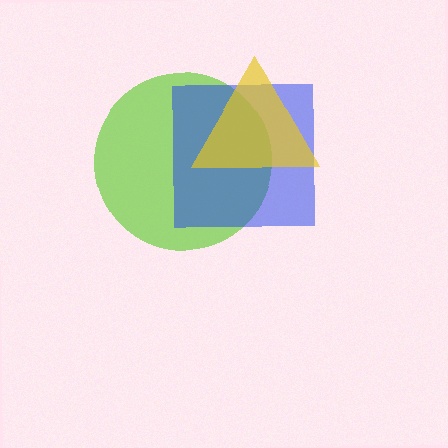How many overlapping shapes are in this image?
There are 3 overlapping shapes in the image.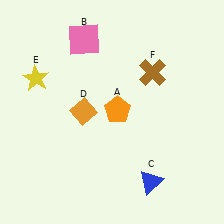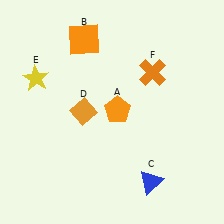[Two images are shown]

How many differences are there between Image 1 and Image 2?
There are 2 differences between the two images.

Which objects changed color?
B changed from pink to orange. F changed from brown to orange.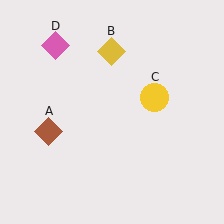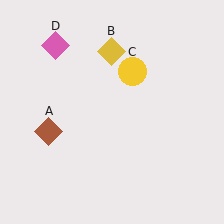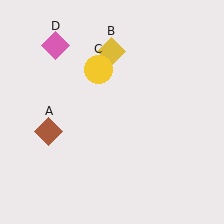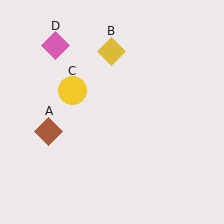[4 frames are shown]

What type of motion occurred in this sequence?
The yellow circle (object C) rotated counterclockwise around the center of the scene.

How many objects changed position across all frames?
1 object changed position: yellow circle (object C).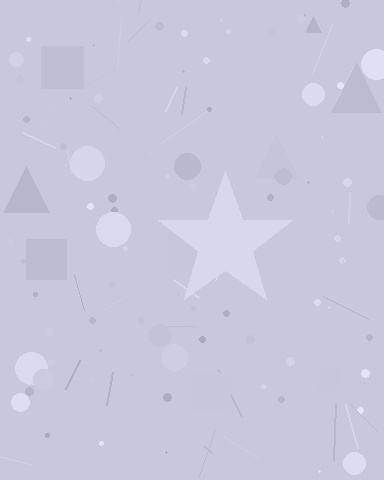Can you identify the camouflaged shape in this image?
The camouflaged shape is a star.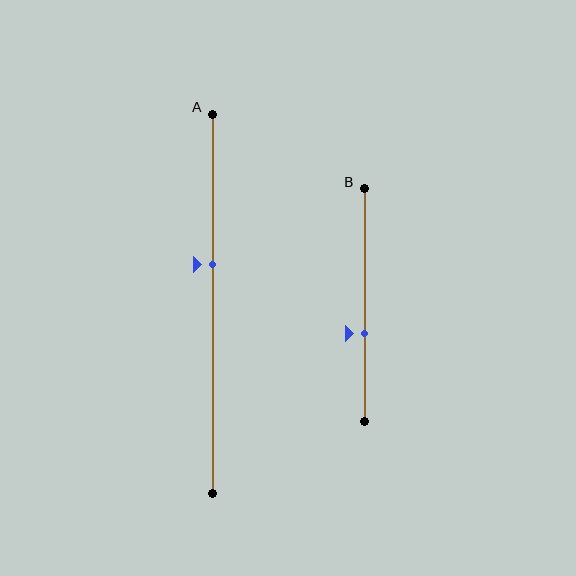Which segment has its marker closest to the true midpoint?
Segment A has its marker closest to the true midpoint.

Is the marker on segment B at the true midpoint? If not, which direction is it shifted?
No, the marker on segment B is shifted downward by about 12% of the segment length.